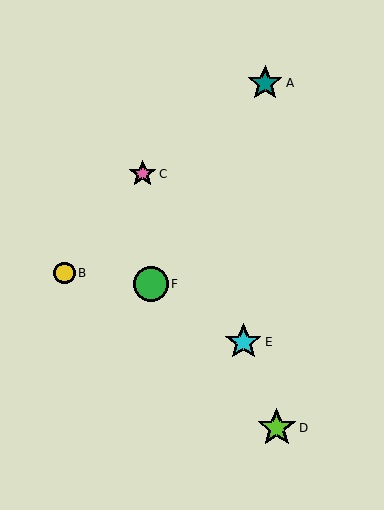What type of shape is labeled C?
Shape C is a pink star.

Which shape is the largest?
The lime star (labeled D) is the largest.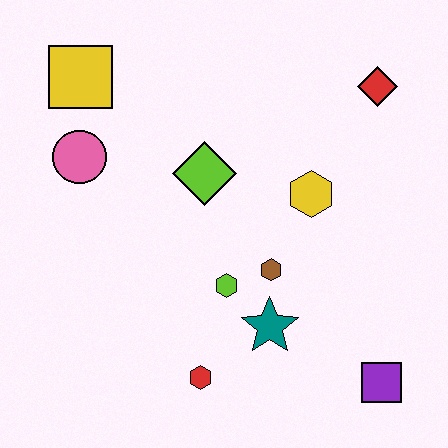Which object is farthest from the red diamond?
The red hexagon is farthest from the red diamond.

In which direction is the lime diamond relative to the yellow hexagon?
The lime diamond is to the left of the yellow hexagon.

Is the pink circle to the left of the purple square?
Yes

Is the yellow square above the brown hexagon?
Yes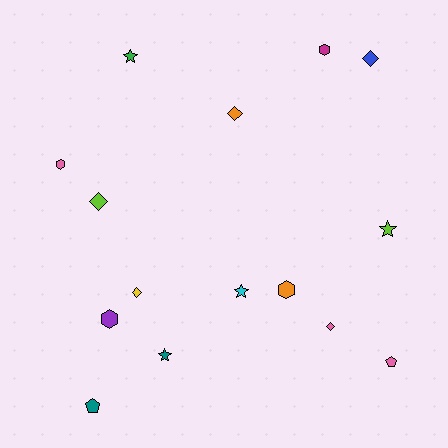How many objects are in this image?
There are 15 objects.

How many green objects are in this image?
There is 1 green object.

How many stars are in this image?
There are 4 stars.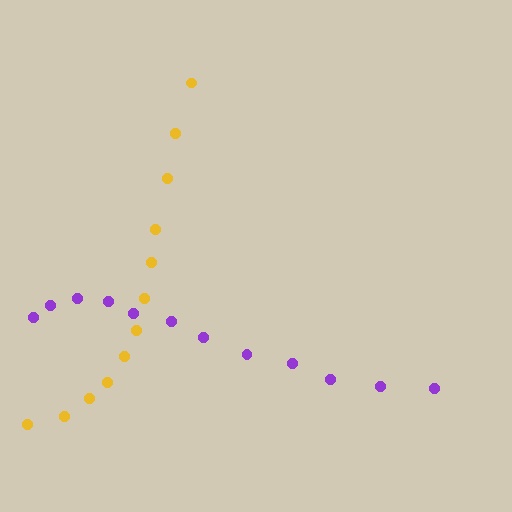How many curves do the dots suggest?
There are 2 distinct paths.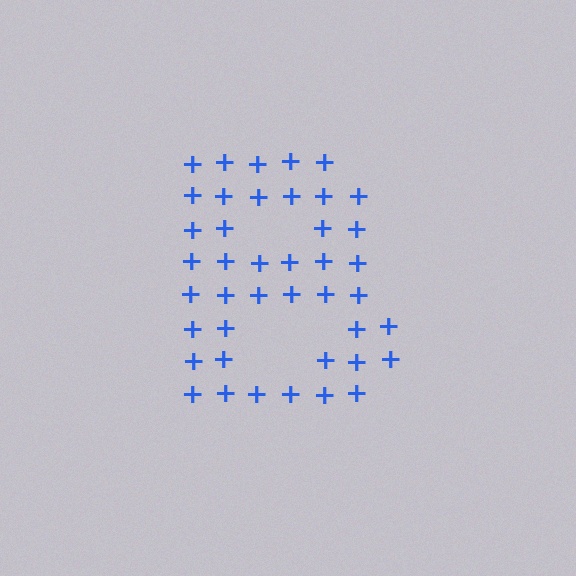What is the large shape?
The large shape is the letter B.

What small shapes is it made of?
It is made of small plus signs.